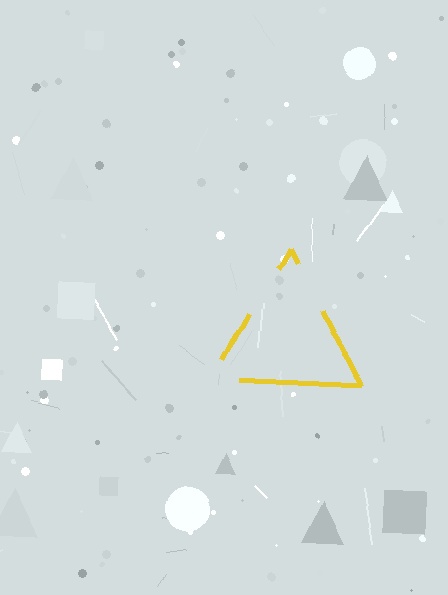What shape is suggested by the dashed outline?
The dashed outline suggests a triangle.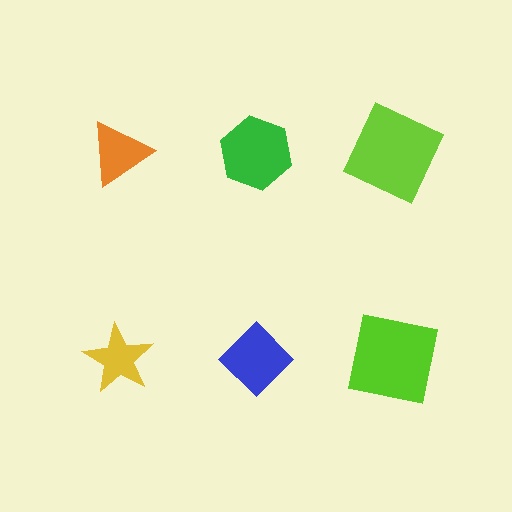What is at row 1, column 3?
A lime square.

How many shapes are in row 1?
3 shapes.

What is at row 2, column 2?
A blue diamond.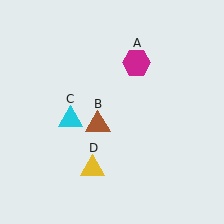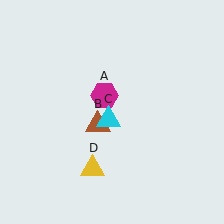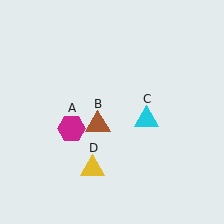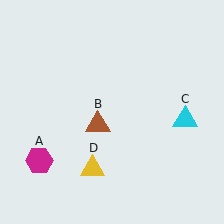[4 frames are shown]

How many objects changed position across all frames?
2 objects changed position: magenta hexagon (object A), cyan triangle (object C).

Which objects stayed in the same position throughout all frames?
Brown triangle (object B) and yellow triangle (object D) remained stationary.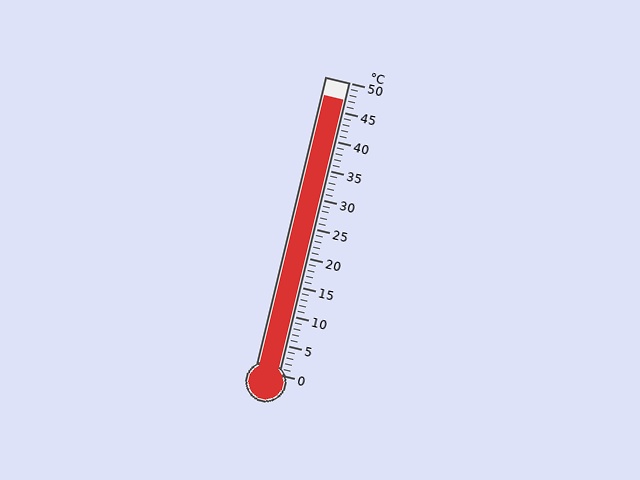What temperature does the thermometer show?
The thermometer shows approximately 47°C.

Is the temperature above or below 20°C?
The temperature is above 20°C.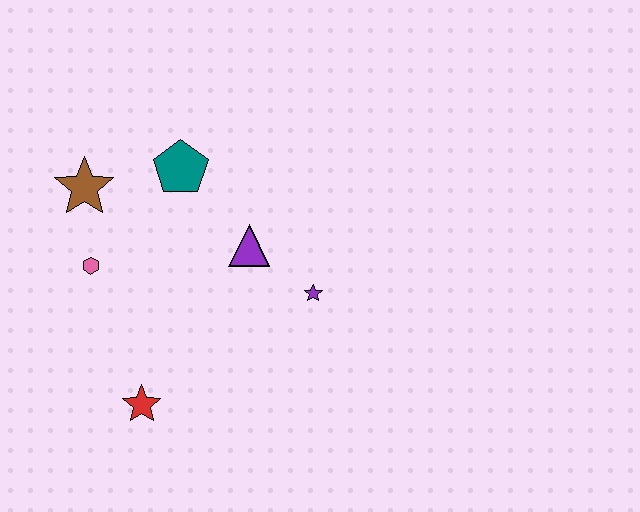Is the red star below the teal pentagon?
Yes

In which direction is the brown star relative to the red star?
The brown star is above the red star.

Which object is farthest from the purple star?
The brown star is farthest from the purple star.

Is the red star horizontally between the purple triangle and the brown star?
Yes